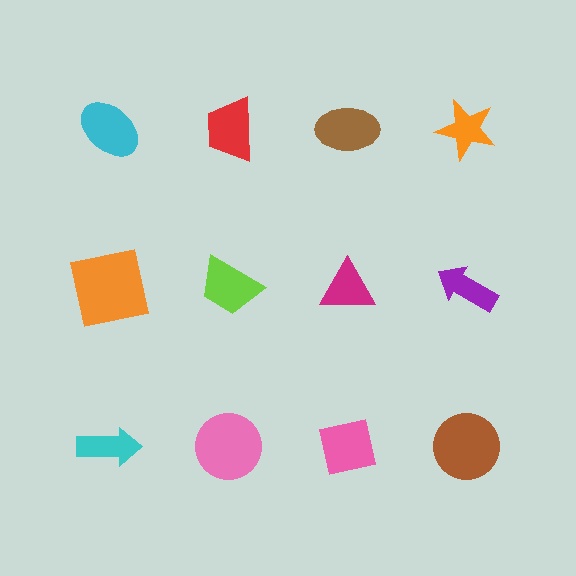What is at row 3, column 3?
A pink square.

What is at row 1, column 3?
A brown ellipse.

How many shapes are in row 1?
4 shapes.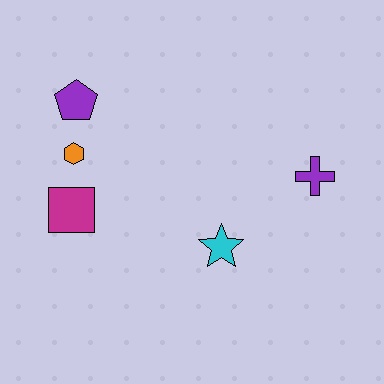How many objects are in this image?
There are 5 objects.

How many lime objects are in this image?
There are no lime objects.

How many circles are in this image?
There are no circles.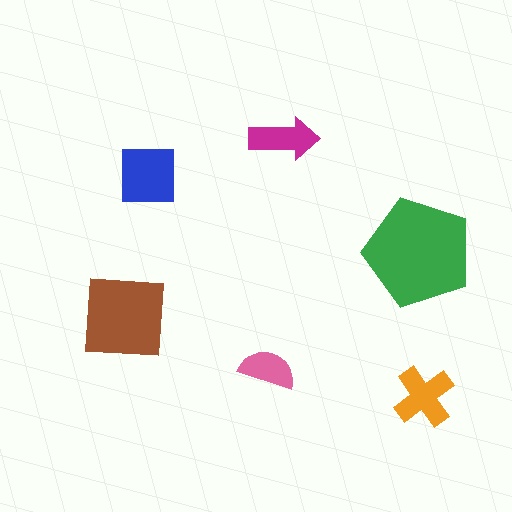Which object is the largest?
The green pentagon.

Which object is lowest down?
The orange cross is bottommost.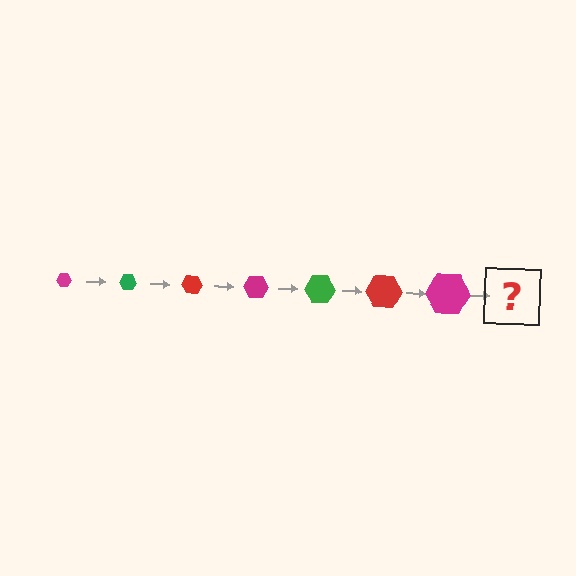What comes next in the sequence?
The next element should be a green hexagon, larger than the previous one.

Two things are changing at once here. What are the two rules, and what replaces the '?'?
The two rules are that the hexagon grows larger each step and the color cycles through magenta, green, and red. The '?' should be a green hexagon, larger than the previous one.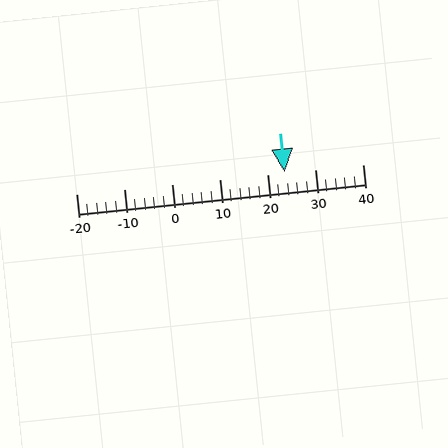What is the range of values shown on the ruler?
The ruler shows values from -20 to 40.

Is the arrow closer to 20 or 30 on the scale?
The arrow is closer to 20.